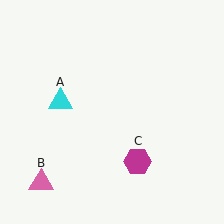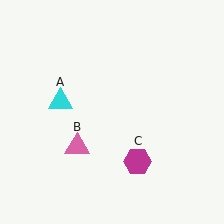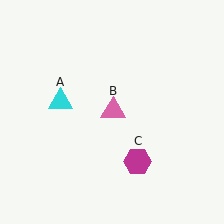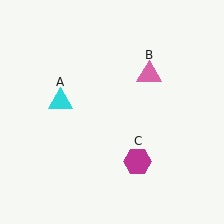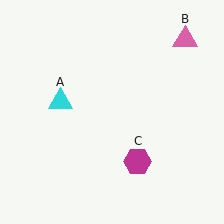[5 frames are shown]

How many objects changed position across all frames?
1 object changed position: pink triangle (object B).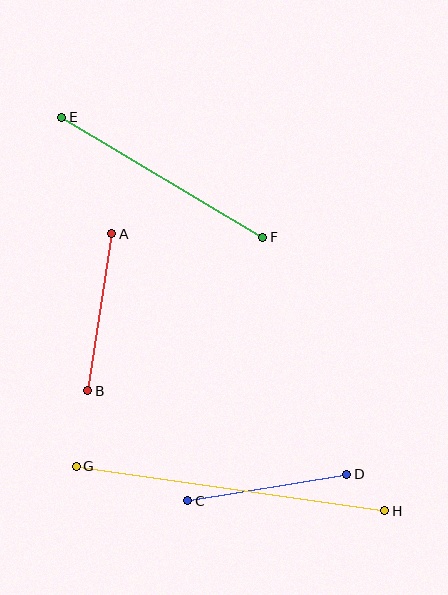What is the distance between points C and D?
The distance is approximately 161 pixels.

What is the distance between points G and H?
The distance is approximately 312 pixels.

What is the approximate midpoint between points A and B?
The midpoint is at approximately (100, 312) pixels.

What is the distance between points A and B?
The distance is approximately 159 pixels.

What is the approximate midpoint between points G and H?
The midpoint is at approximately (230, 489) pixels.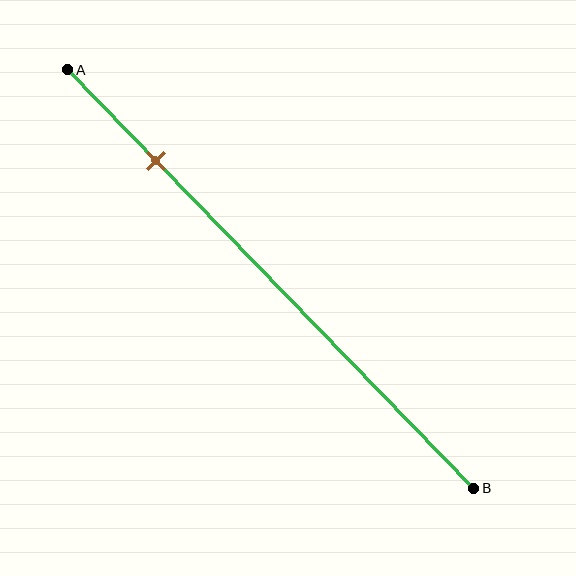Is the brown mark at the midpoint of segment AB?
No, the mark is at about 20% from A, not at the 50% midpoint.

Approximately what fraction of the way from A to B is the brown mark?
The brown mark is approximately 20% of the way from A to B.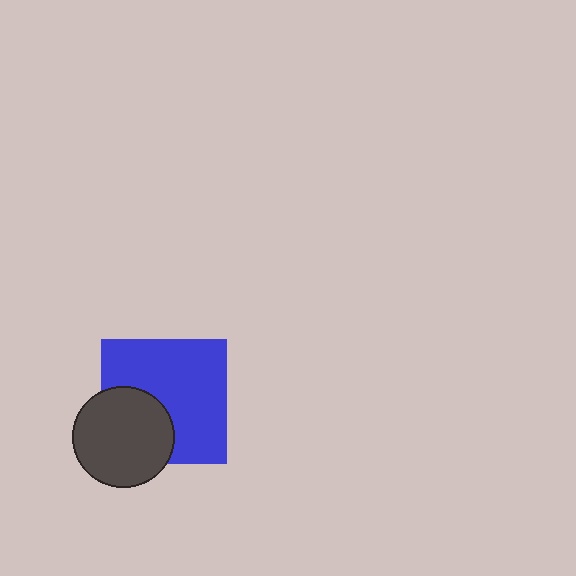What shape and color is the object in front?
The object in front is a dark gray circle.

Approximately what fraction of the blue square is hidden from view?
Roughly 32% of the blue square is hidden behind the dark gray circle.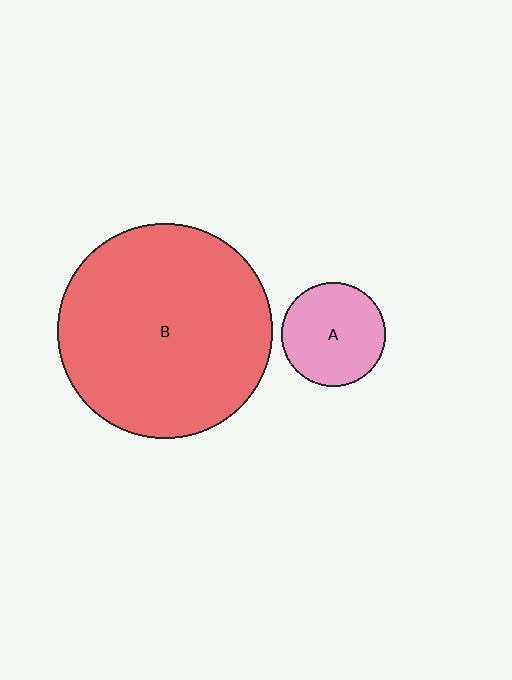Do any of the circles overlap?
No, none of the circles overlap.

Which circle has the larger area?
Circle B (red).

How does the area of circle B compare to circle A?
Approximately 4.3 times.